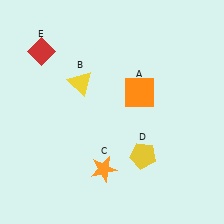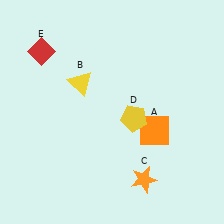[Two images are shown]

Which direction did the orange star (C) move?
The orange star (C) moved right.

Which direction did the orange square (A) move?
The orange square (A) moved down.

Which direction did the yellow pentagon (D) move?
The yellow pentagon (D) moved up.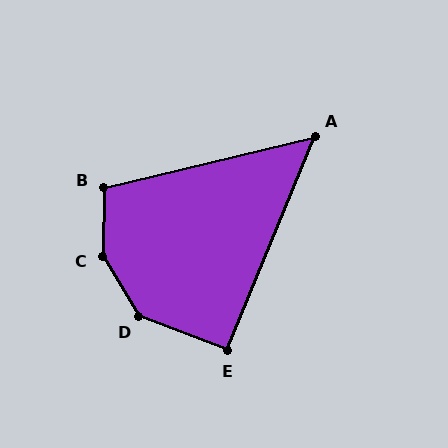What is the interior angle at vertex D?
Approximately 142 degrees (obtuse).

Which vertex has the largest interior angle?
C, at approximately 148 degrees.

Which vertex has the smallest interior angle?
A, at approximately 54 degrees.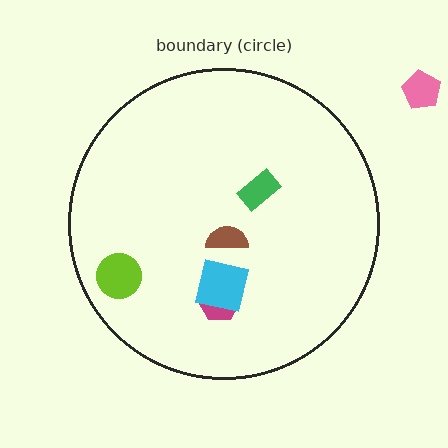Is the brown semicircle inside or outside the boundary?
Inside.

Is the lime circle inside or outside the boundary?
Inside.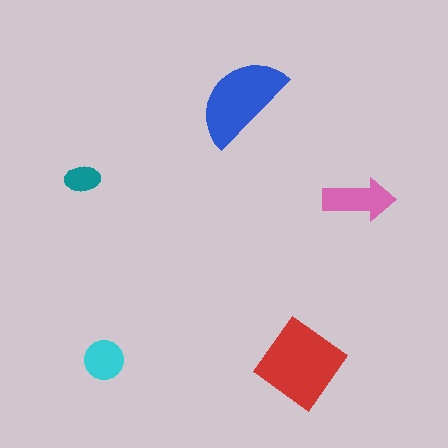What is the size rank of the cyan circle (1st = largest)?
4th.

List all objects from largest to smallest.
The red diamond, the blue semicircle, the pink arrow, the cyan circle, the teal ellipse.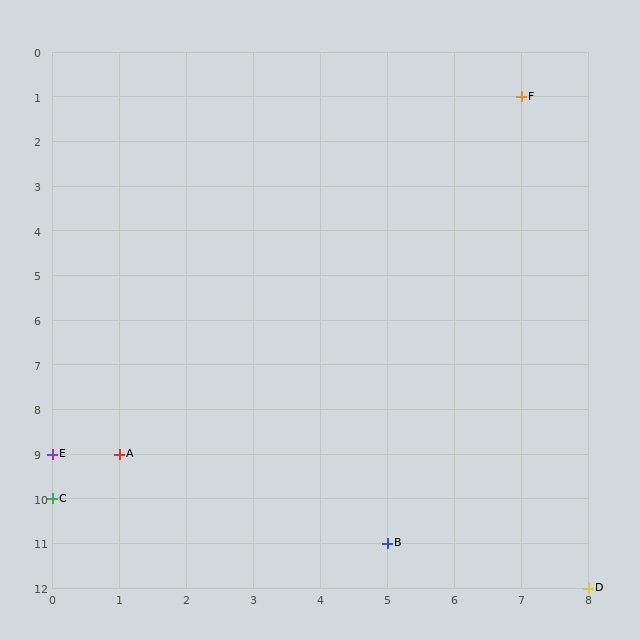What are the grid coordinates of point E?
Point E is at grid coordinates (0, 9).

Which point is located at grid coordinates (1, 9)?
Point A is at (1, 9).